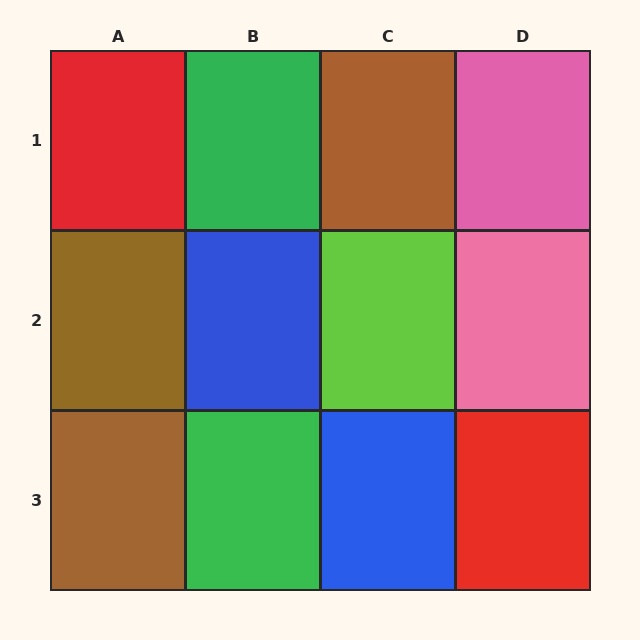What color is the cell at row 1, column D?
Pink.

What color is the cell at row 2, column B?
Blue.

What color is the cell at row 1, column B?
Green.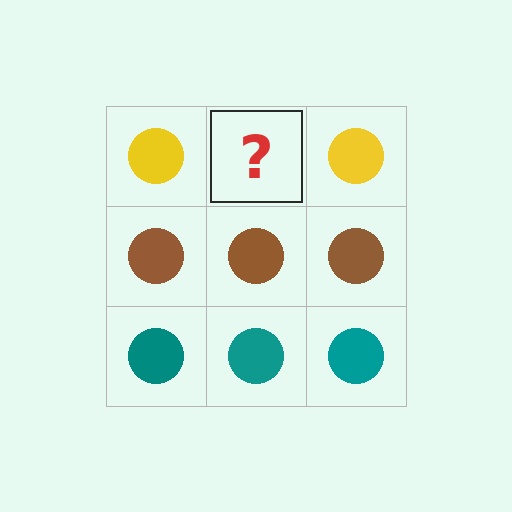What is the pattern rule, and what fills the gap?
The rule is that each row has a consistent color. The gap should be filled with a yellow circle.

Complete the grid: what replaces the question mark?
The question mark should be replaced with a yellow circle.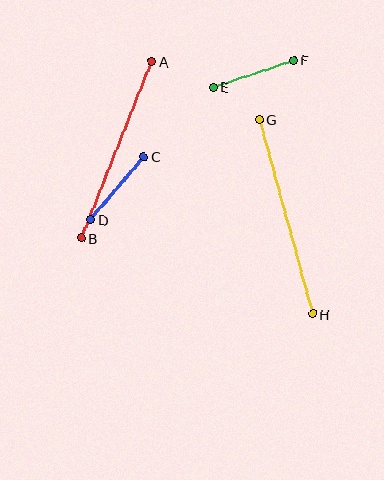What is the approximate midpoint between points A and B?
The midpoint is at approximately (116, 150) pixels.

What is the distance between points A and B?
The distance is approximately 190 pixels.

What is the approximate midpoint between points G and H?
The midpoint is at approximately (286, 217) pixels.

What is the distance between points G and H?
The distance is approximately 202 pixels.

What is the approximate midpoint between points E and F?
The midpoint is at approximately (253, 74) pixels.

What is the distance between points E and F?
The distance is approximately 85 pixels.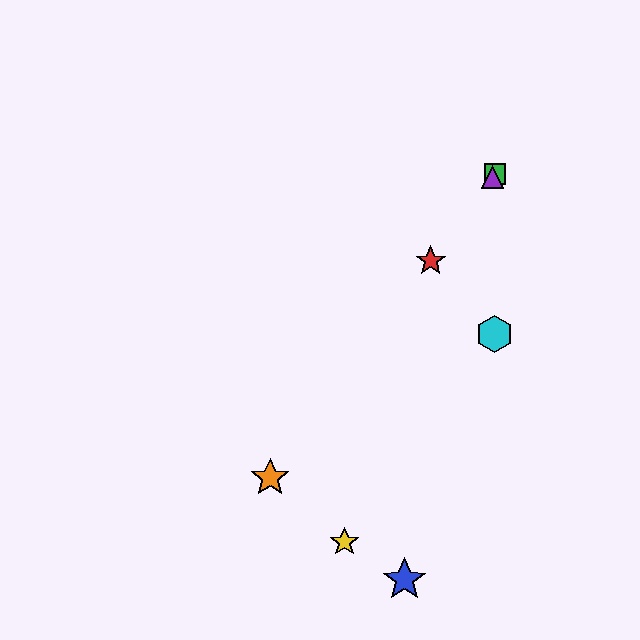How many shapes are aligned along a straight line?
4 shapes (the red star, the green square, the purple triangle, the orange star) are aligned along a straight line.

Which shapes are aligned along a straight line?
The red star, the green square, the purple triangle, the orange star are aligned along a straight line.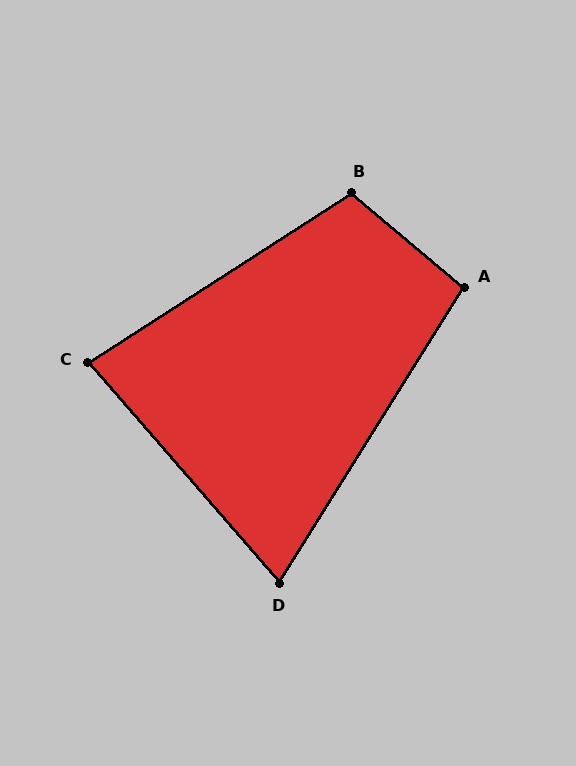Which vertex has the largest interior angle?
B, at approximately 107 degrees.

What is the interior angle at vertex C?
Approximately 82 degrees (acute).